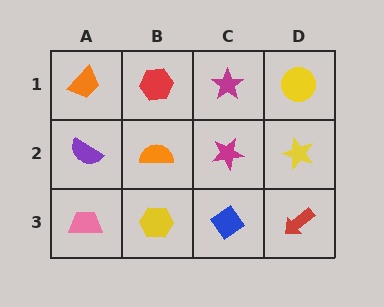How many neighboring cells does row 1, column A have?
2.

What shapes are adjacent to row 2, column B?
A red hexagon (row 1, column B), a yellow hexagon (row 3, column B), a purple semicircle (row 2, column A), a magenta star (row 2, column C).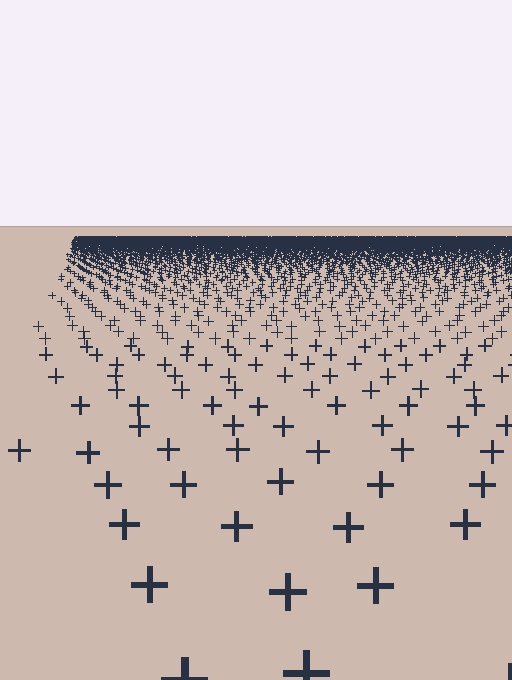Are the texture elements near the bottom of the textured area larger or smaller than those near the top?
Larger. Near the bottom, elements are closer to the viewer and appear at a bigger on-screen size.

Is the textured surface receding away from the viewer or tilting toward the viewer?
The surface is receding away from the viewer. Texture elements get smaller and denser toward the top.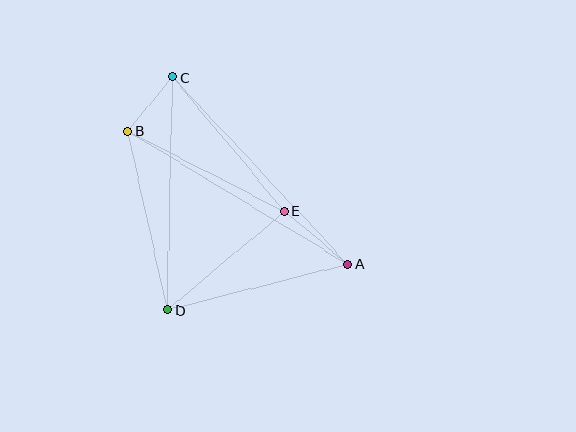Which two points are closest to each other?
Points B and C are closest to each other.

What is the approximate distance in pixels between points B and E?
The distance between B and E is approximately 176 pixels.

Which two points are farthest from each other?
Points A and B are farthest from each other.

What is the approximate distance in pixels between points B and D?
The distance between B and D is approximately 183 pixels.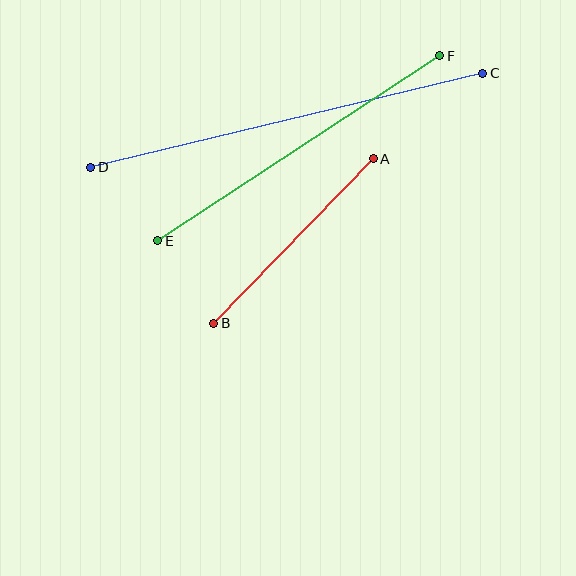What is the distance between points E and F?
The distance is approximately 337 pixels.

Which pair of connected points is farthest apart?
Points C and D are farthest apart.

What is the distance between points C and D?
The distance is approximately 403 pixels.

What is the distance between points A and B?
The distance is approximately 229 pixels.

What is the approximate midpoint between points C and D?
The midpoint is at approximately (287, 120) pixels.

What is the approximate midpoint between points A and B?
The midpoint is at approximately (293, 241) pixels.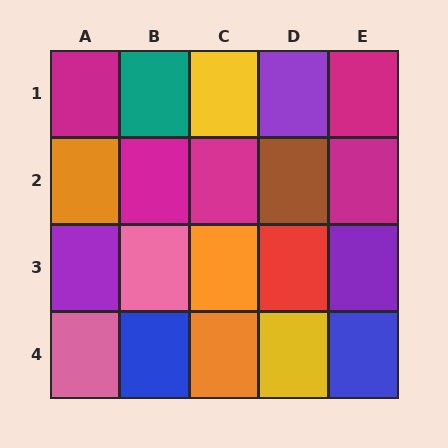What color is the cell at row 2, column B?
Magenta.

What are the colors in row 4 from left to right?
Pink, blue, orange, yellow, blue.